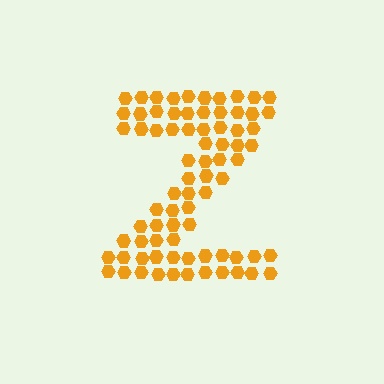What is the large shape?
The large shape is the letter Z.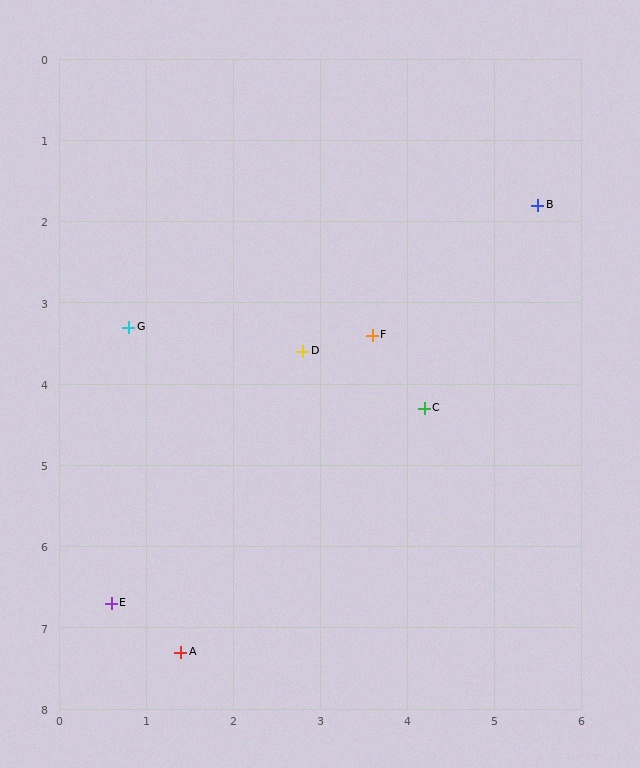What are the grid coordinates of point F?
Point F is at approximately (3.6, 3.4).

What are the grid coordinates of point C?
Point C is at approximately (4.2, 4.3).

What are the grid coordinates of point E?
Point E is at approximately (0.6, 6.7).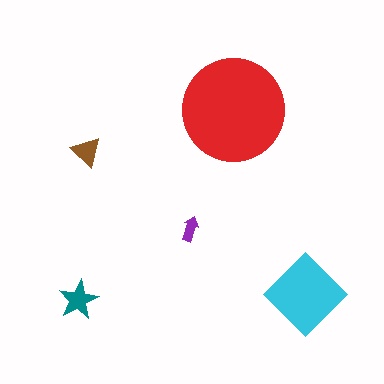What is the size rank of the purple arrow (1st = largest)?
5th.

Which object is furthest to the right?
The cyan diamond is rightmost.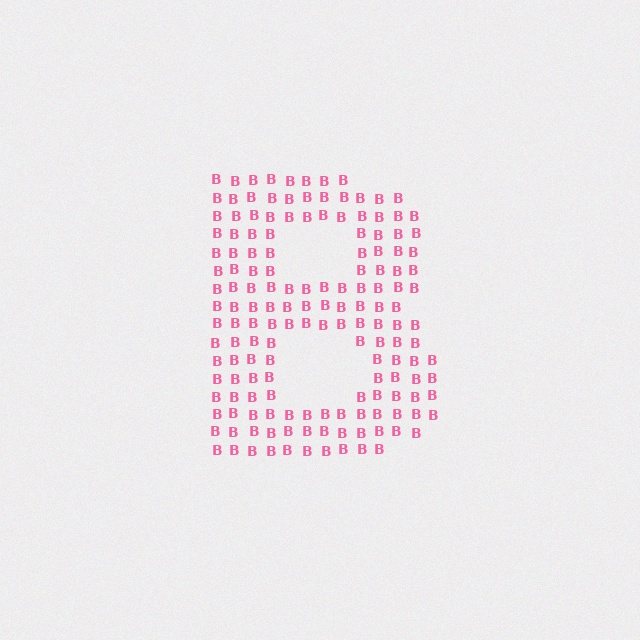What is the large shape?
The large shape is the letter B.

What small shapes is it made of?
It is made of small letter B's.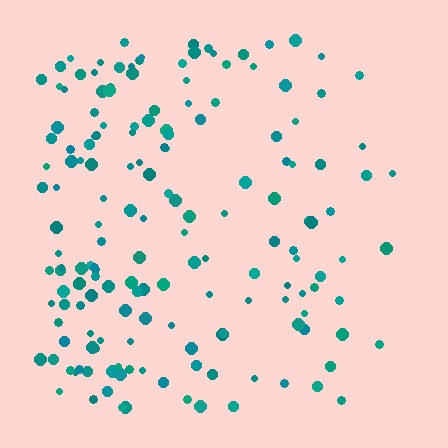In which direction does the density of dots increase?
From right to left, with the left side densest.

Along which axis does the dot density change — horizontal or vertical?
Horizontal.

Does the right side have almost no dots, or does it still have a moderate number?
Still a moderate number, just noticeably fewer than the left.